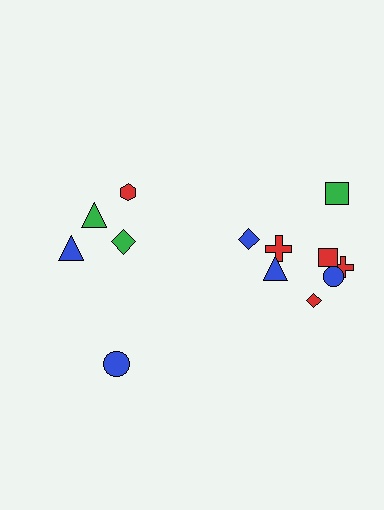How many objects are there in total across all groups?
There are 13 objects.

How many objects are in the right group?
There are 8 objects.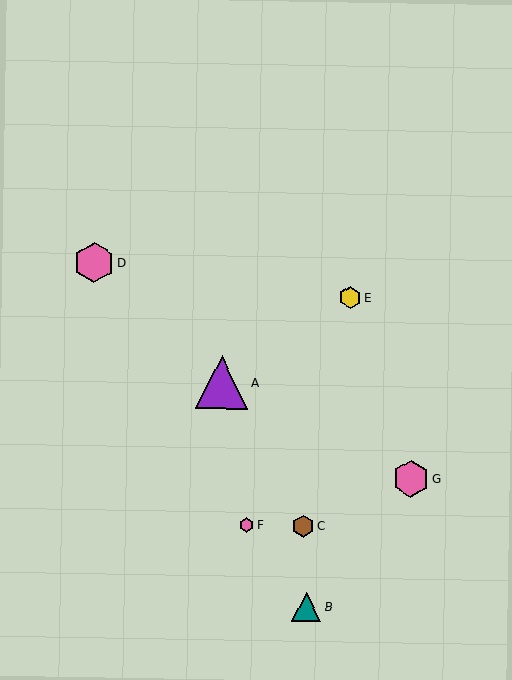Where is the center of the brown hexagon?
The center of the brown hexagon is at (303, 526).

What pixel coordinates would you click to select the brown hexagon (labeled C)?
Click at (303, 526) to select the brown hexagon C.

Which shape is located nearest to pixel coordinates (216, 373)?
The purple triangle (labeled A) at (222, 382) is nearest to that location.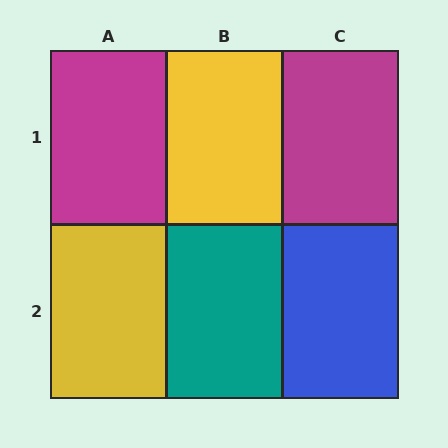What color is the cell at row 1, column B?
Yellow.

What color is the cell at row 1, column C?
Magenta.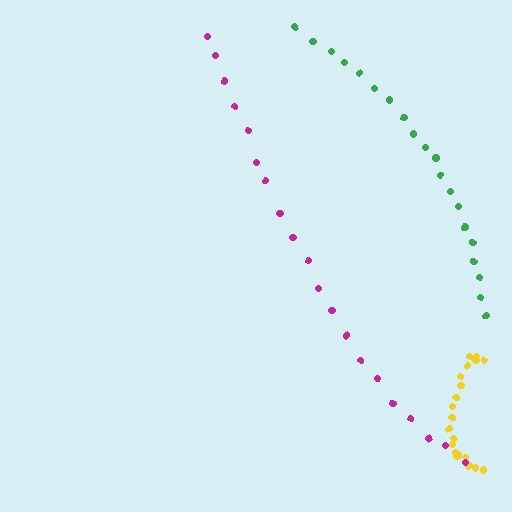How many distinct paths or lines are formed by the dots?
There are 3 distinct paths.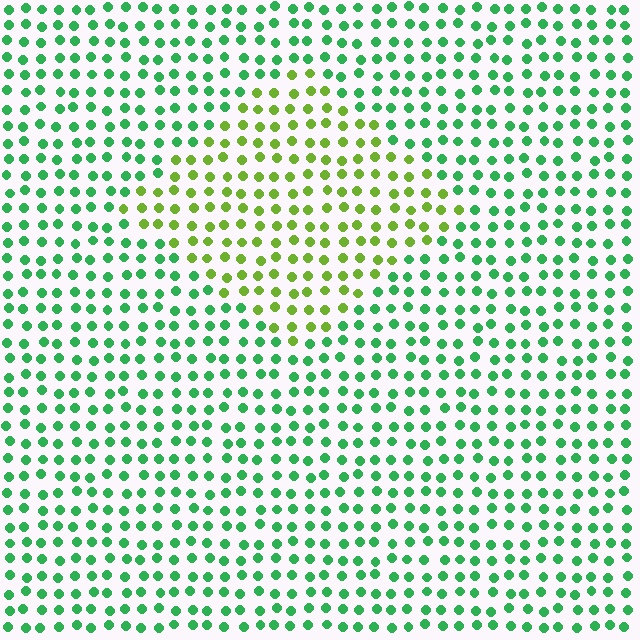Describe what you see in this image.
The image is filled with small green elements in a uniform arrangement. A diamond-shaped region is visible where the elements are tinted to a slightly different hue, forming a subtle color boundary.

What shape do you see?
I see a diamond.